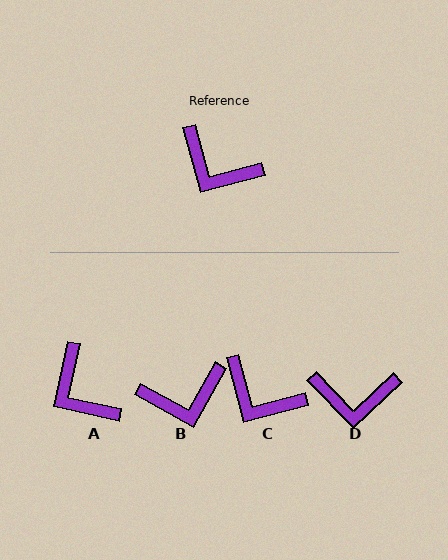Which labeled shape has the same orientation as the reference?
C.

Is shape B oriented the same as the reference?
No, it is off by about 46 degrees.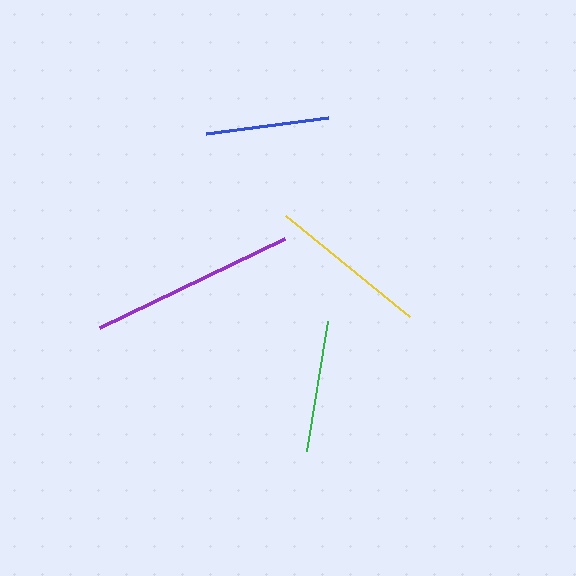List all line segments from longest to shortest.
From longest to shortest: purple, yellow, green, blue.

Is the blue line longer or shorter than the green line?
The green line is longer than the blue line.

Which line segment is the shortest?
The blue line is the shortest at approximately 123 pixels.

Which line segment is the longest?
The purple line is the longest at approximately 205 pixels.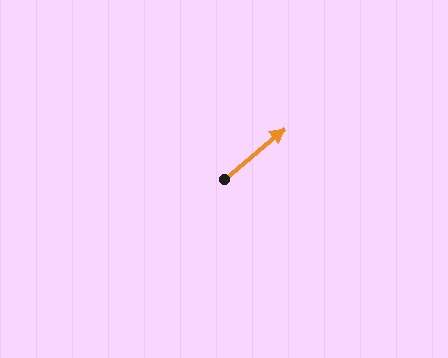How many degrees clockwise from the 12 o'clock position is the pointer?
Approximately 50 degrees.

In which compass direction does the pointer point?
Northeast.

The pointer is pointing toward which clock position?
Roughly 2 o'clock.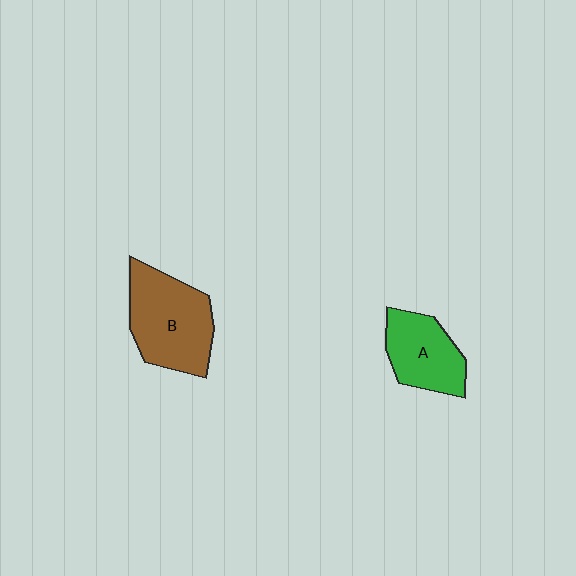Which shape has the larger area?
Shape B (brown).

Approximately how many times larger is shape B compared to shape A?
Approximately 1.4 times.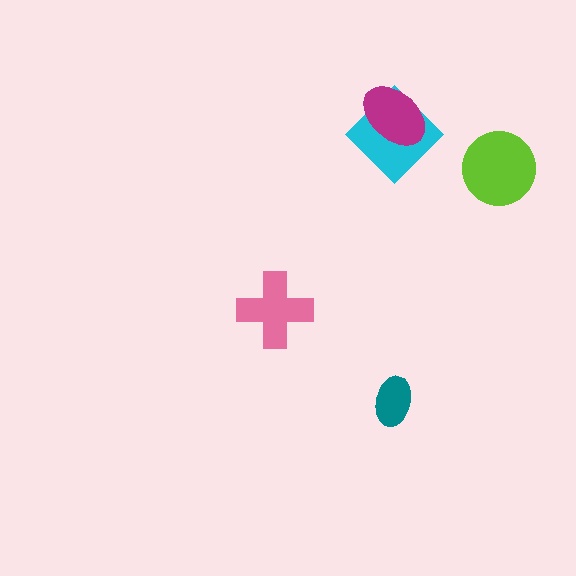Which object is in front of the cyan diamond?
The magenta ellipse is in front of the cyan diamond.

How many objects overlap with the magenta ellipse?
1 object overlaps with the magenta ellipse.